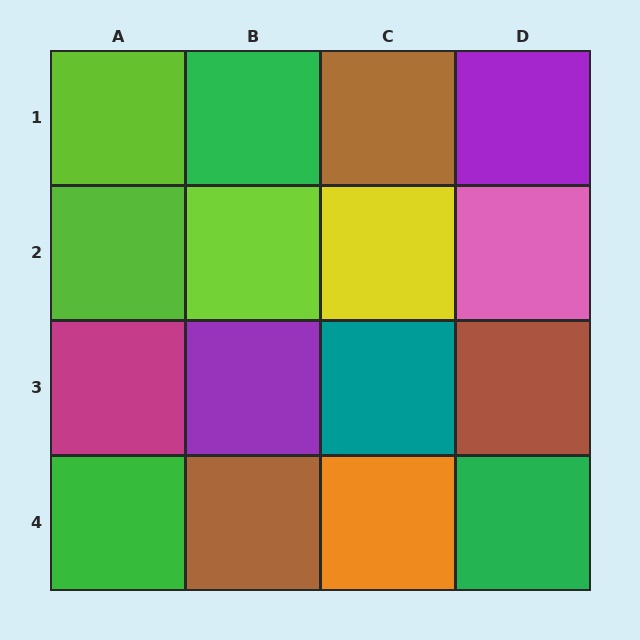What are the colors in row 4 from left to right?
Green, brown, orange, green.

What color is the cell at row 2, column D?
Pink.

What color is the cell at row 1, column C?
Brown.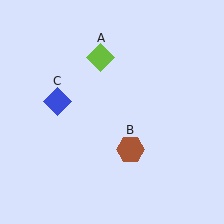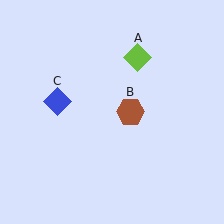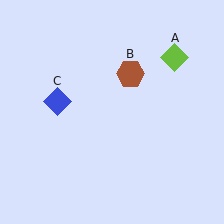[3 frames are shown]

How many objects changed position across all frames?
2 objects changed position: lime diamond (object A), brown hexagon (object B).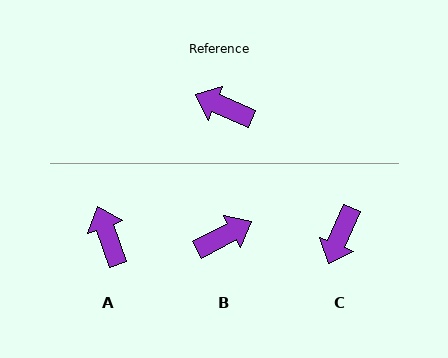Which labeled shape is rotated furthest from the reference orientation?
B, about 130 degrees away.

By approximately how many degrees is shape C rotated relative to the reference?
Approximately 90 degrees counter-clockwise.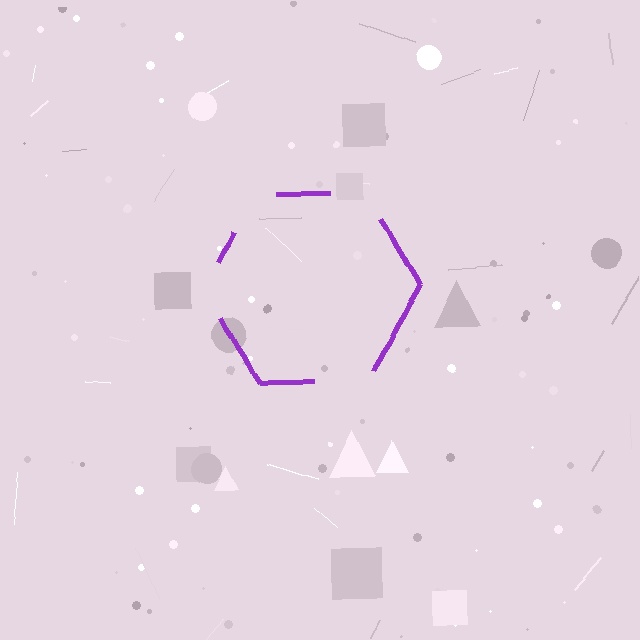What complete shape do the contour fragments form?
The contour fragments form a hexagon.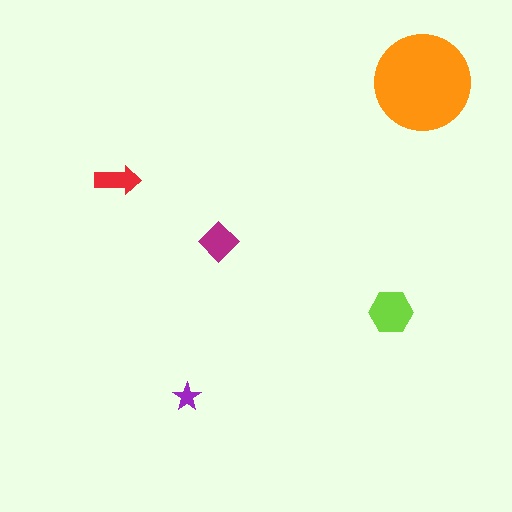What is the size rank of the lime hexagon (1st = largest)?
2nd.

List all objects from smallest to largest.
The purple star, the red arrow, the magenta diamond, the lime hexagon, the orange circle.